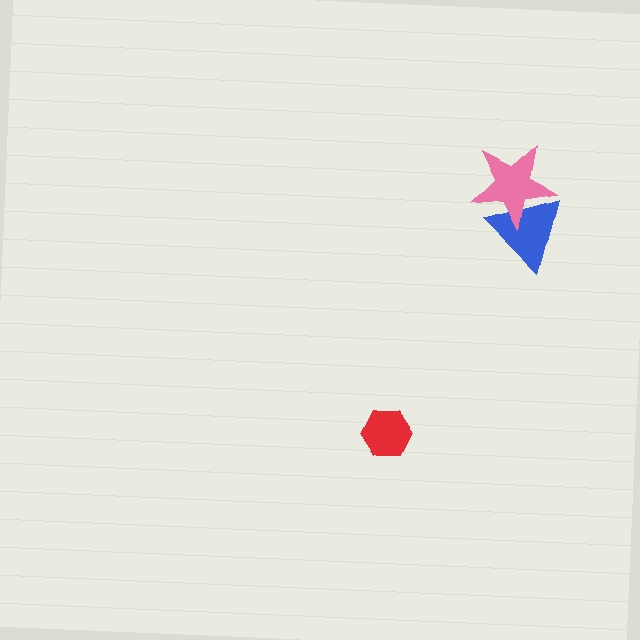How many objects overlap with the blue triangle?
1 object overlaps with the blue triangle.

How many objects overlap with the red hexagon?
0 objects overlap with the red hexagon.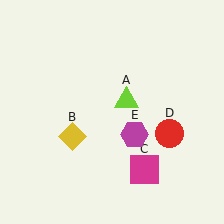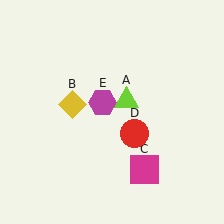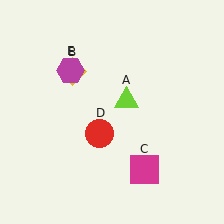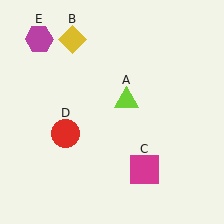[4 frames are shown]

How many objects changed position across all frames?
3 objects changed position: yellow diamond (object B), red circle (object D), magenta hexagon (object E).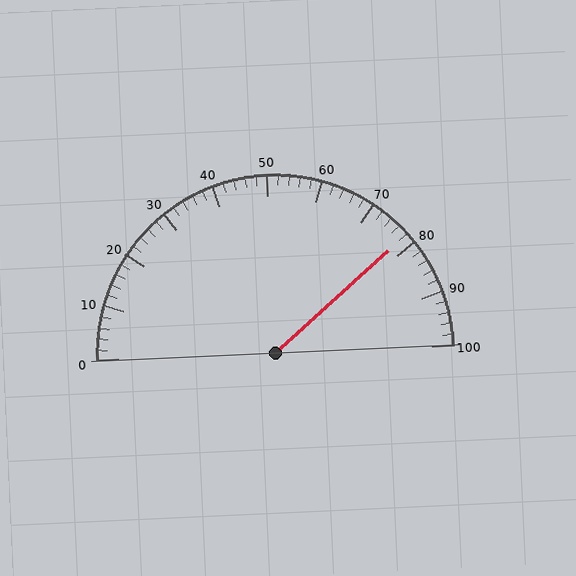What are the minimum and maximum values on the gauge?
The gauge ranges from 0 to 100.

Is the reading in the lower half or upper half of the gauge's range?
The reading is in the upper half of the range (0 to 100).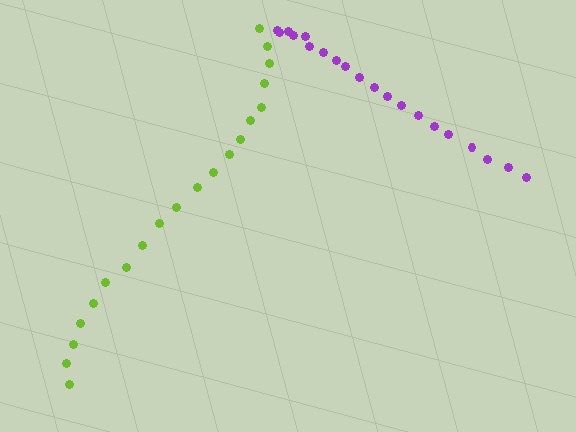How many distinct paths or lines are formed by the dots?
There are 2 distinct paths.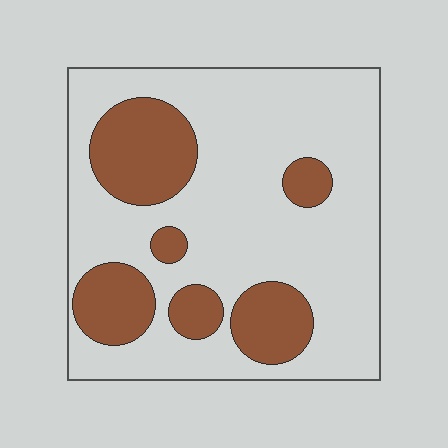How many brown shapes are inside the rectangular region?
6.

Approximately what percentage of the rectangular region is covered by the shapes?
Approximately 25%.